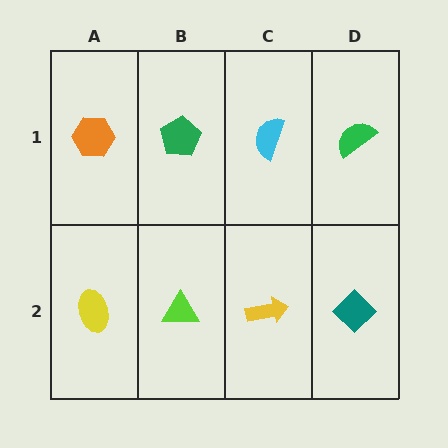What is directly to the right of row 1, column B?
A cyan semicircle.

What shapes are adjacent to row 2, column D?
A green semicircle (row 1, column D), a yellow arrow (row 2, column C).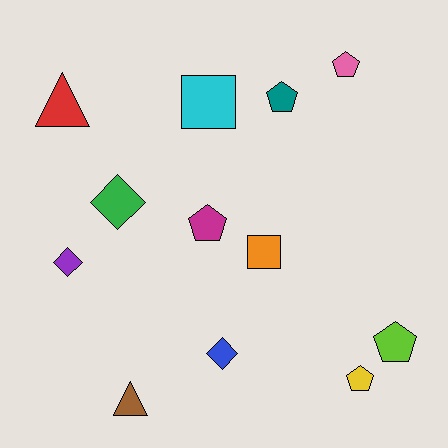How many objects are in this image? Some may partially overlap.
There are 12 objects.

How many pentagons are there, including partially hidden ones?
There are 5 pentagons.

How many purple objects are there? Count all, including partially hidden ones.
There is 1 purple object.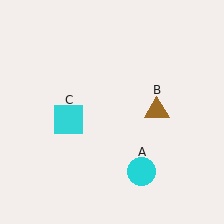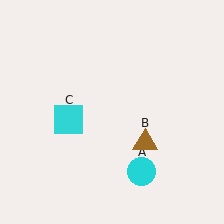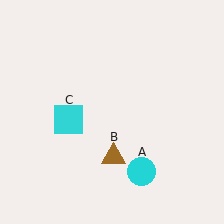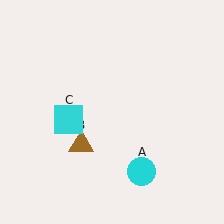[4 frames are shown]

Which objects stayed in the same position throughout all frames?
Cyan circle (object A) and cyan square (object C) remained stationary.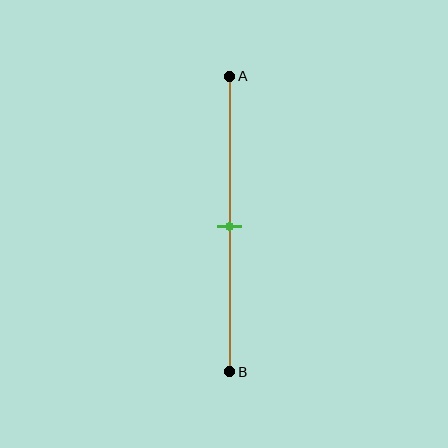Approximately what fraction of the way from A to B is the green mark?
The green mark is approximately 50% of the way from A to B.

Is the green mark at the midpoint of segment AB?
Yes, the mark is approximately at the midpoint.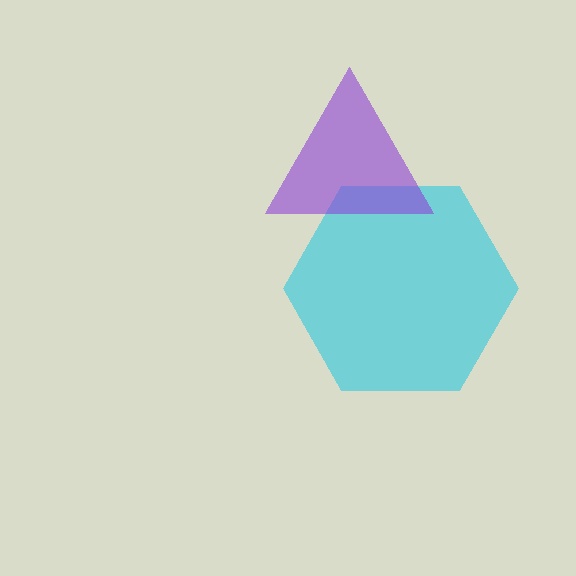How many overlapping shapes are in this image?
There are 2 overlapping shapes in the image.